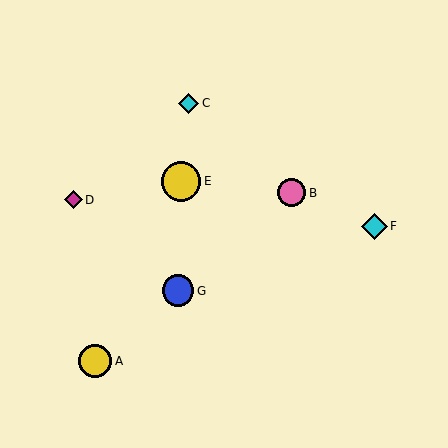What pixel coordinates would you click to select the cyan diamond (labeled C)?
Click at (188, 103) to select the cyan diamond C.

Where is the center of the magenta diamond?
The center of the magenta diamond is at (73, 200).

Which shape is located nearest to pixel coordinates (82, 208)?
The magenta diamond (labeled D) at (73, 200) is nearest to that location.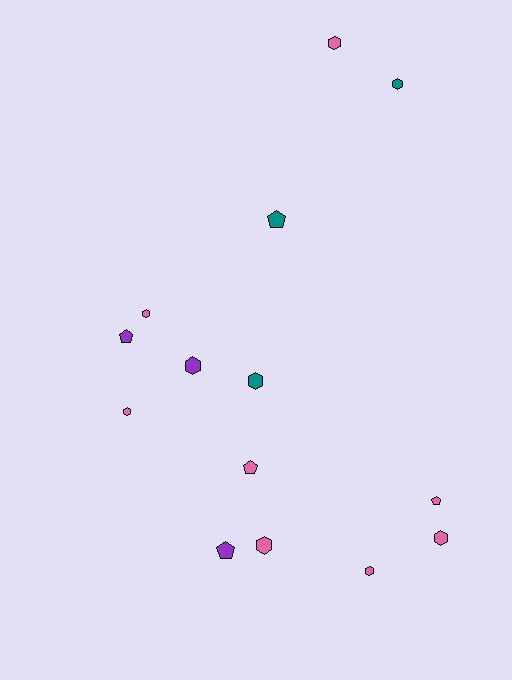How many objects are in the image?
There are 14 objects.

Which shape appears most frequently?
Hexagon, with 9 objects.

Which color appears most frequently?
Pink, with 8 objects.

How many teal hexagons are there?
There are 2 teal hexagons.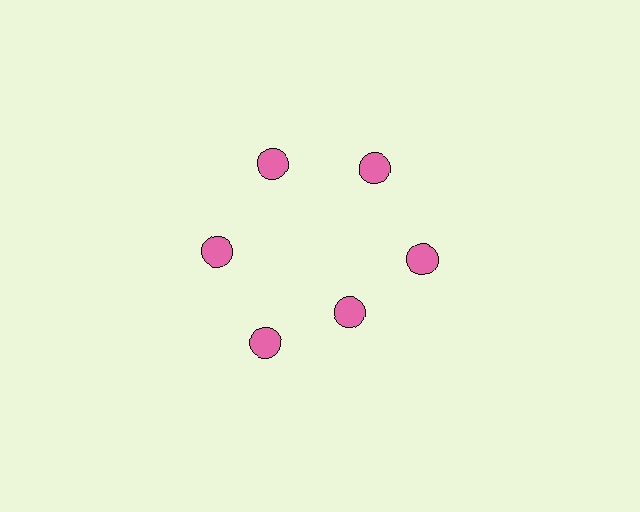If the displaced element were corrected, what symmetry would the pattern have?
It would have 6-fold rotational symmetry — the pattern would map onto itself every 60 degrees.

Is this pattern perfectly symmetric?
No. The 6 pink circles are arranged in a ring, but one element near the 5 o'clock position is pulled inward toward the center, breaking the 6-fold rotational symmetry.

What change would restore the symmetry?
The symmetry would be restored by moving it outward, back onto the ring so that all 6 circles sit at equal angles and equal distance from the center.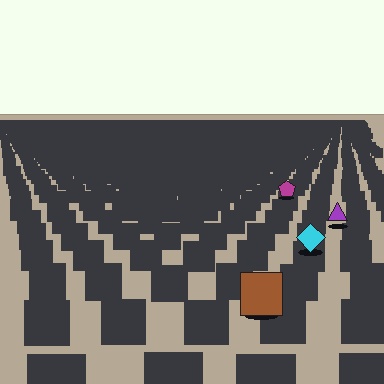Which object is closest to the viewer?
The brown square is closest. The texture marks near it are larger and more spread out.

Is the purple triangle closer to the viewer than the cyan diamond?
No. The cyan diamond is closer — you can tell from the texture gradient: the ground texture is coarser near it.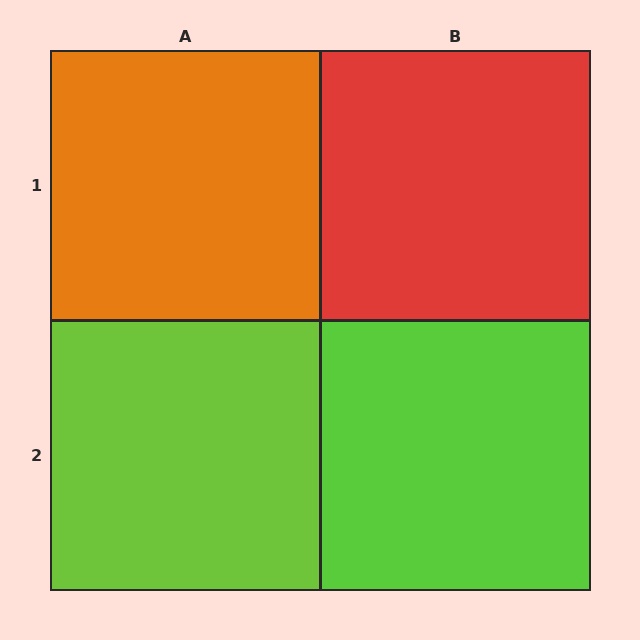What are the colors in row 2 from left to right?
Lime, lime.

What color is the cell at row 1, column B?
Red.